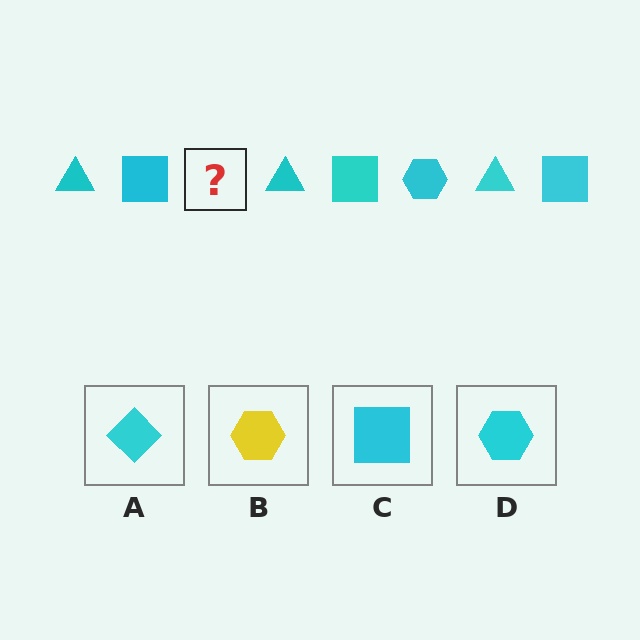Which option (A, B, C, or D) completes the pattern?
D.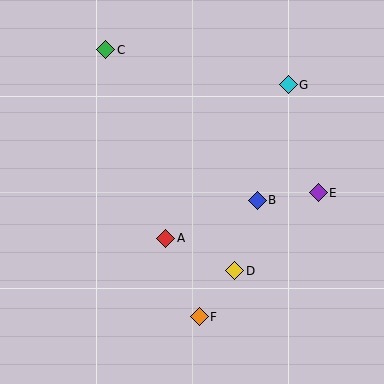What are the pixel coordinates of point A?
Point A is at (166, 238).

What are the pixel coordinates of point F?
Point F is at (199, 317).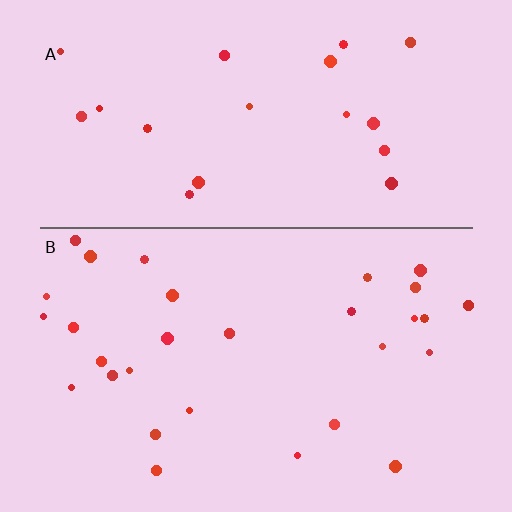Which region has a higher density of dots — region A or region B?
B (the bottom).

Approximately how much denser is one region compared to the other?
Approximately 1.4× — region B over region A.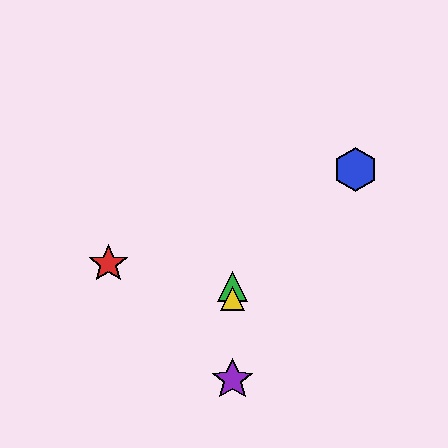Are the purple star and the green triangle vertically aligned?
Yes, both are at x≈232.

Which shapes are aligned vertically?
The green triangle, the yellow triangle, the purple star are aligned vertically.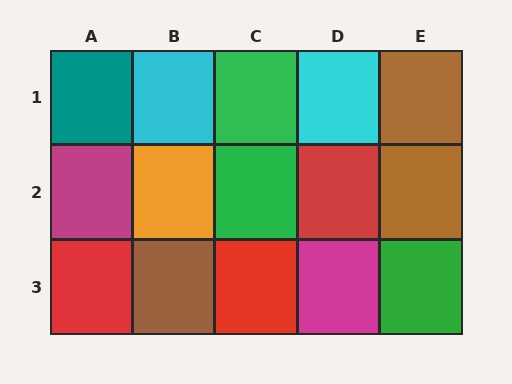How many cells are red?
3 cells are red.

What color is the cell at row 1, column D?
Cyan.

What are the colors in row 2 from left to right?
Magenta, orange, green, red, brown.